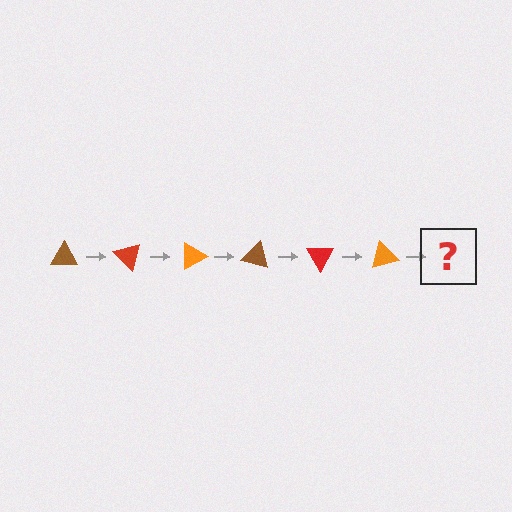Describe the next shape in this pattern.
It should be a brown triangle, rotated 270 degrees from the start.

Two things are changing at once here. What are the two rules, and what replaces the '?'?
The two rules are that it rotates 45 degrees each step and the color cycles through brown, red, and orange. The '?' should be a brown triangle, rotated 270 degrees from the start.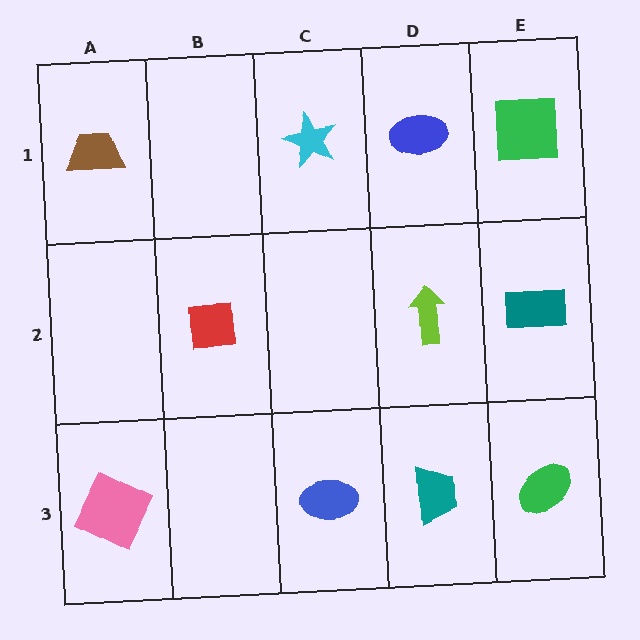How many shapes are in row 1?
4 shapes.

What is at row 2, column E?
A teal rectangle.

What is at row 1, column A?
A brown trapezoid.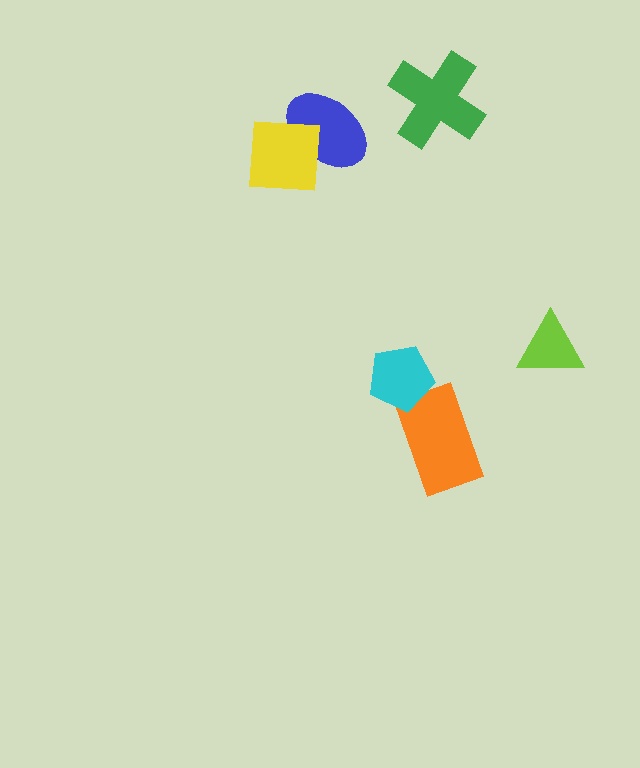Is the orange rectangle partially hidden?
Yes, it is partially covered by another shape.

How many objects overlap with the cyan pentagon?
1 object overlaps with the cyan pentagon.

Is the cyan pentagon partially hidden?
No, no other shape covers it.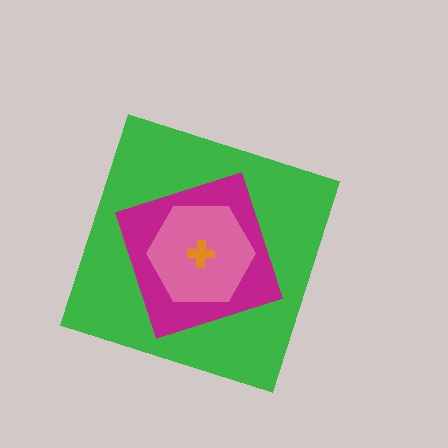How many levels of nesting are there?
4.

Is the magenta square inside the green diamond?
Yes.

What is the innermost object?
The orange cross.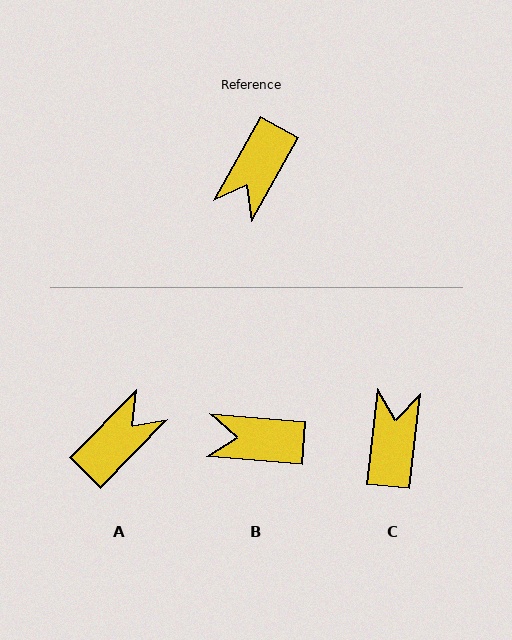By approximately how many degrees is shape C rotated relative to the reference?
Approximately 157 degrees clockwise.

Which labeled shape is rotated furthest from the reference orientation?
A, about 165 degrees away.